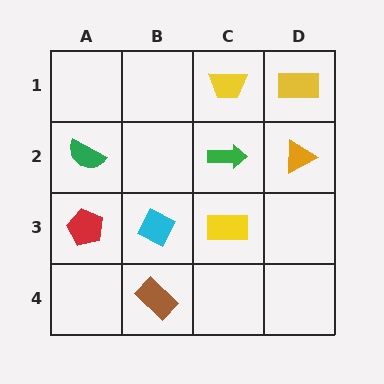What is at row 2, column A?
A green semicircle.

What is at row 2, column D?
An orange triangle.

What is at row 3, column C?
A yellow rectangle.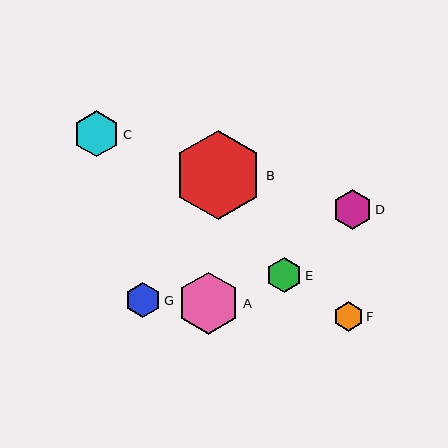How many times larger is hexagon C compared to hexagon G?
Hexagon C is approximately 1.3 times the size of hexagon G.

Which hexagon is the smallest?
Hexagon F is the smallest with a size of approximately 30 pixels.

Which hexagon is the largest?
Hexagon B is the largest with a size of approximately 89 pixels.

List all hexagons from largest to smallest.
From largest to smallest: B, A, C, D, E, G, F.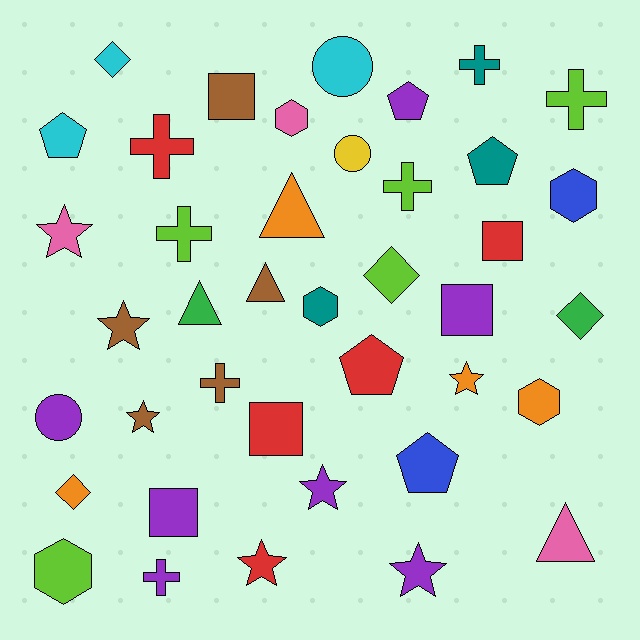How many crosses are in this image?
There are 7 crosses.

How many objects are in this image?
There are 40 objects.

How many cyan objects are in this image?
There are 3 cyan objects.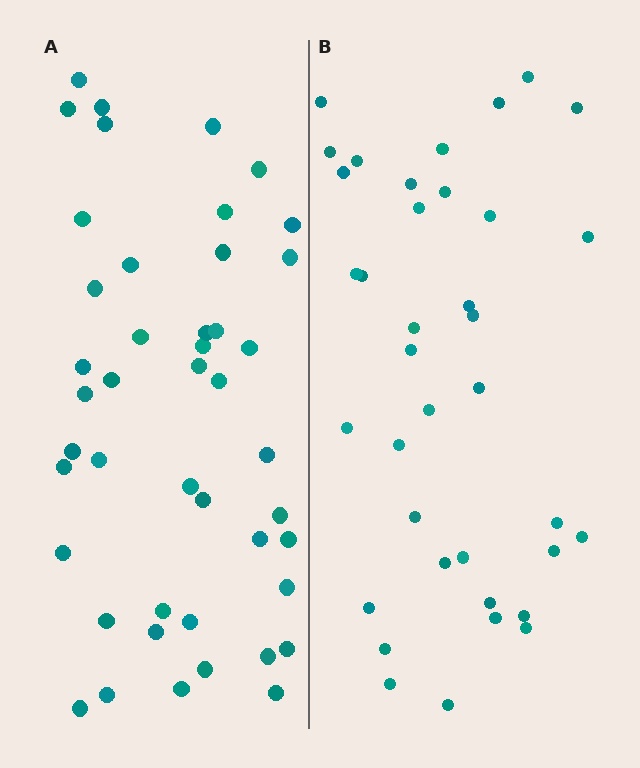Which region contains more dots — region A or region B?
Region A (the left region) has more dots.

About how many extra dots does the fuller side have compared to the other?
Region A has roughly 8 or so more dots than region B.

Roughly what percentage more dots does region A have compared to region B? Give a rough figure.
About 20% more.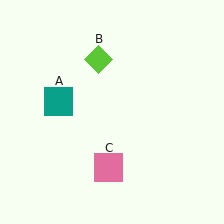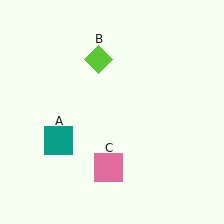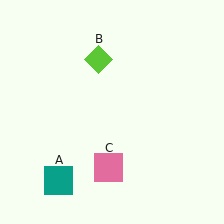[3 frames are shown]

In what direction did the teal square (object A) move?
The teal square (object A) moved down.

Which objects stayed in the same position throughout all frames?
Lime diamond (object B) and pink square (object C) remained stationary.